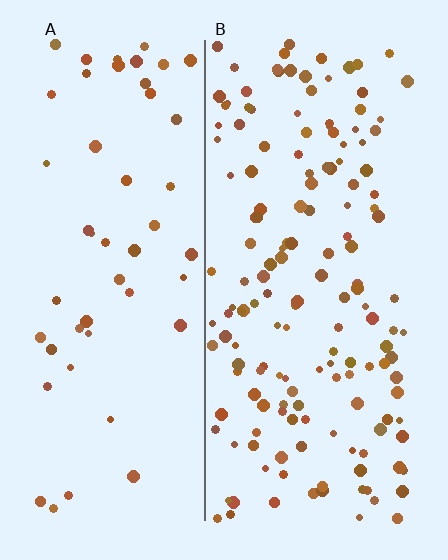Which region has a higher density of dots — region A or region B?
B (the right).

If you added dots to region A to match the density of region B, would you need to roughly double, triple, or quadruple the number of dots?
Approximately triple.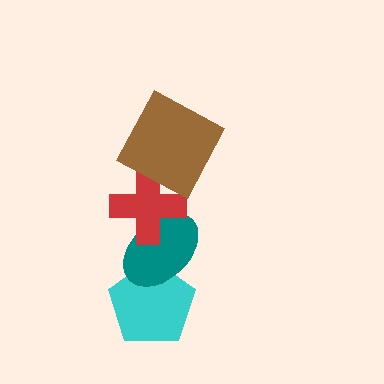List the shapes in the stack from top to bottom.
From top to bottom: the brown square, the red cross, the teal ellipse, the cyan pentagon.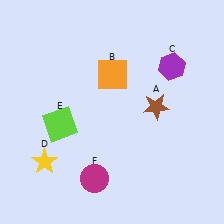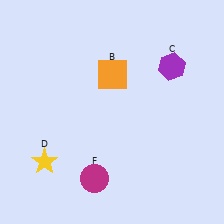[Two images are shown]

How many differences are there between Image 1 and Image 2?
There are 2 differences between the two images.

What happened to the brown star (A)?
The brown star (A) was removed in Image 2. It was in the top-right area of Image 1.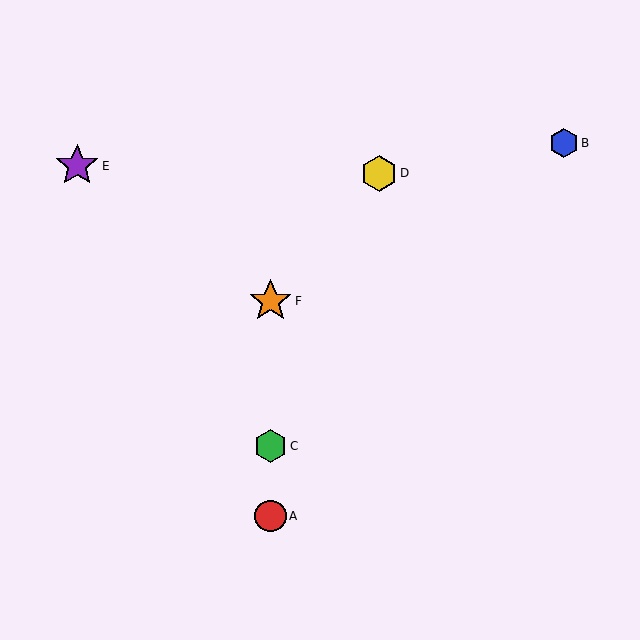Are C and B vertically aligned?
No, C is at x≈270 and B is at x≈564.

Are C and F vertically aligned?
Yes, both are at x≈270.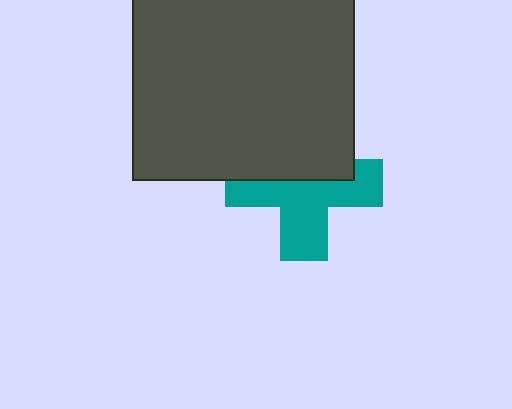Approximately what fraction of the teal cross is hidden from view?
Roughly 43% of the teal cross is hidden behind the dark gray square.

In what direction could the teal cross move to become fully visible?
The teal cross could move down. That would shift it out from behind the dark gray square entirely.